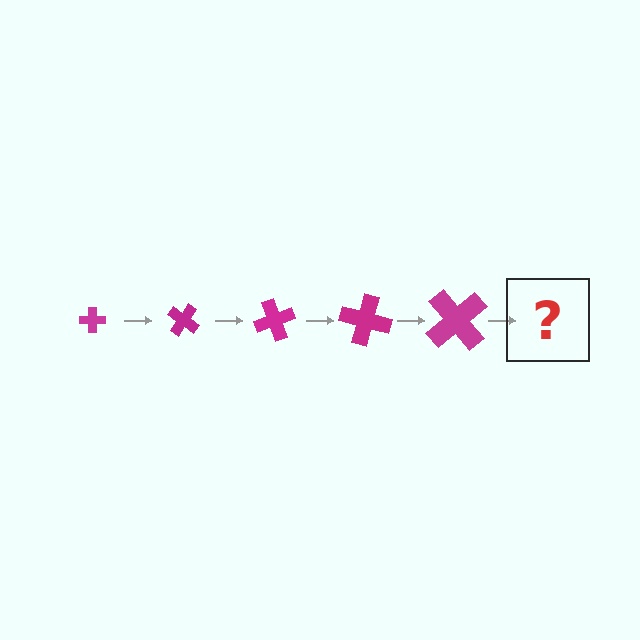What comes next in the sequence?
The next element should be a cross, larger than the previous one and rotated 175 degrees from the start.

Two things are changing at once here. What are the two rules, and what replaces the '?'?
The two rules are that the cross grows larger each step and it rotates 35 degrees each step. The '?' should be a cross, larger than the previous one and rotated 175 degrees from the start.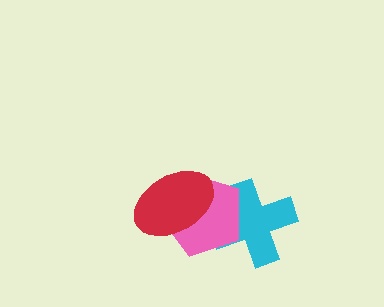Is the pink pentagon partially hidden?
Yes, it is partially covered by another shape.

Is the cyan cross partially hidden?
Yes, it is partially covered by another shape.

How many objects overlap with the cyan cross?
1 object overlaps with the cyan cross.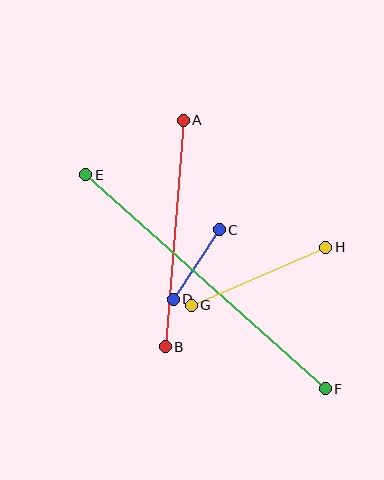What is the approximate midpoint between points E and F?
The midpoint is at approximately (205, 282) pixels.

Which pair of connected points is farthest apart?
Points E and F are farthest apart.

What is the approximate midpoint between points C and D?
The midpoint is at approximately (196, 265) pixels.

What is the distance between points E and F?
The distance is approximately 321 pixels.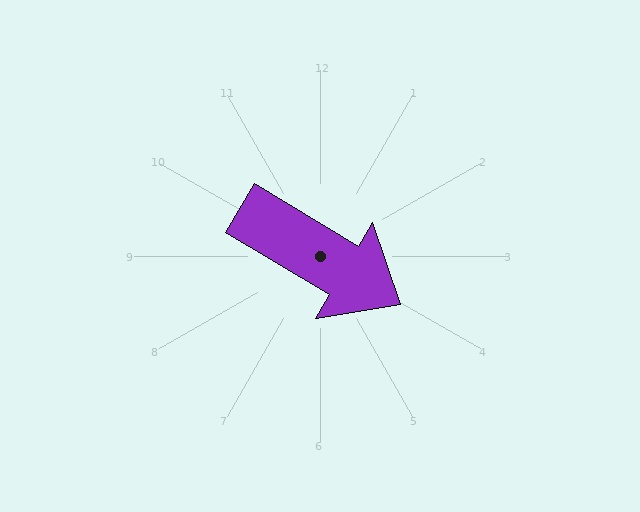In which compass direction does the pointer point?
Southeast.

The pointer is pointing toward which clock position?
Roughly 4 o'clock.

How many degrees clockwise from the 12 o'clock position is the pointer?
Approximately 121 degrees.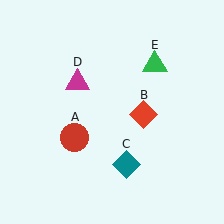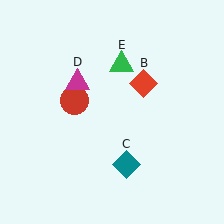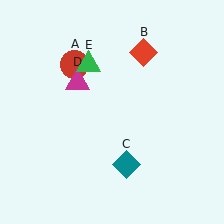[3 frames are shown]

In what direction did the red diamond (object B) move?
The red diamond (object B) moved up.